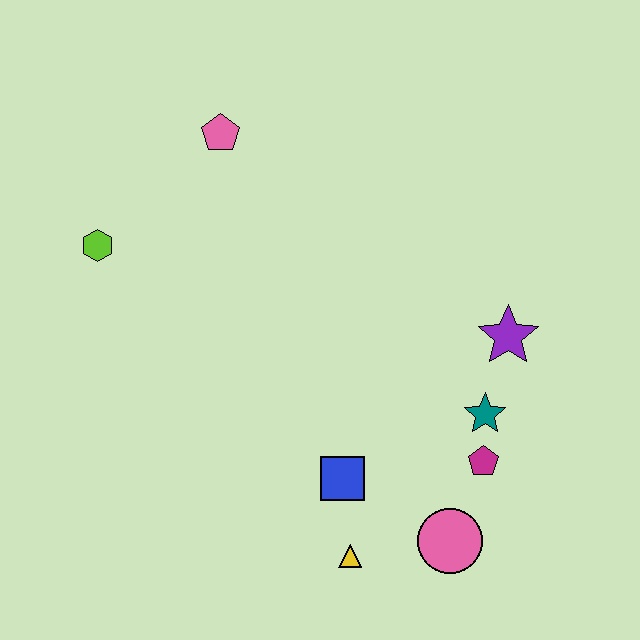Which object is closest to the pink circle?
The magenta pentagon is closest to the pink circle.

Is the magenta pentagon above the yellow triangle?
Yes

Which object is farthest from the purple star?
The lime hexagon is farthest from the purple star.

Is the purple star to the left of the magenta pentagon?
No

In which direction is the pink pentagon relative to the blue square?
The pink pentagon is above the blue square.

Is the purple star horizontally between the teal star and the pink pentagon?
No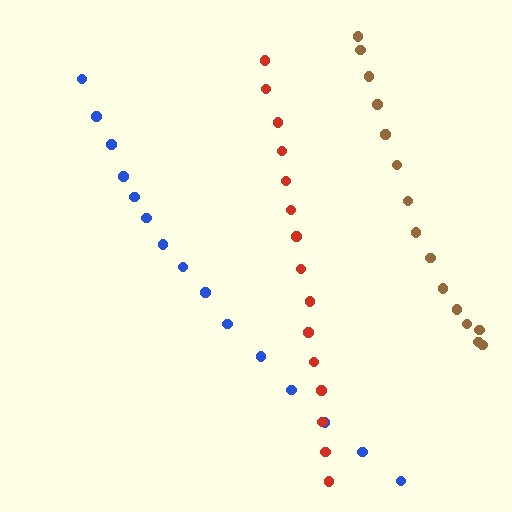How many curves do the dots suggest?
There are 3 distinct paths.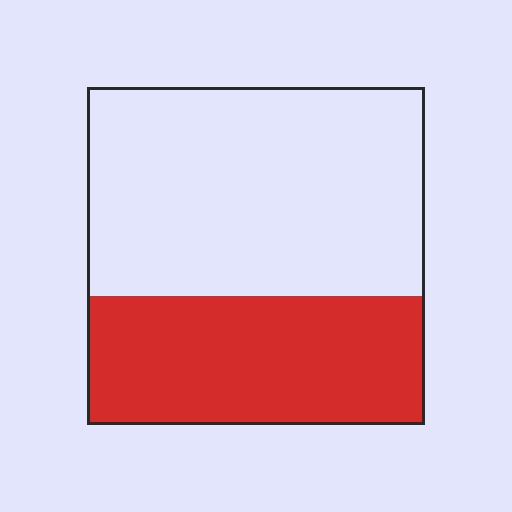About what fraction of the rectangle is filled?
About three eighths (3/8).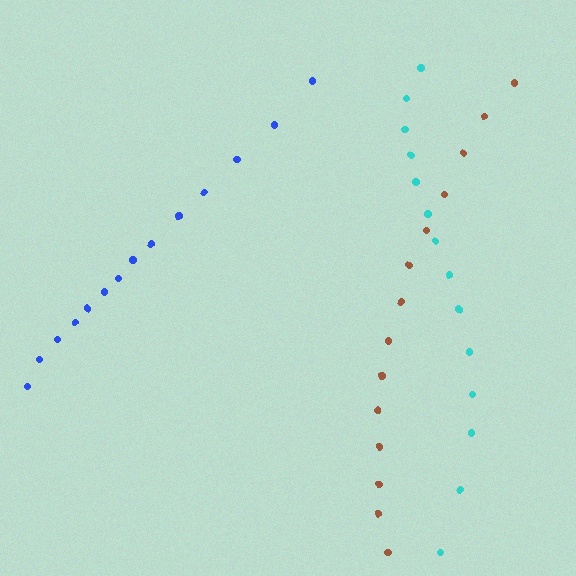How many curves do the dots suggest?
There are 3 distinct paths.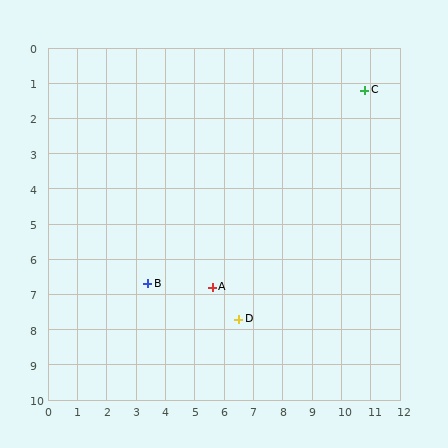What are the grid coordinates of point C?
Point C is at approximately (10.8, 1.2).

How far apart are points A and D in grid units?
Points A and D are about 1.3 grid units apart.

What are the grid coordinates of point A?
Point A is at approximately (5.6, 6.8).